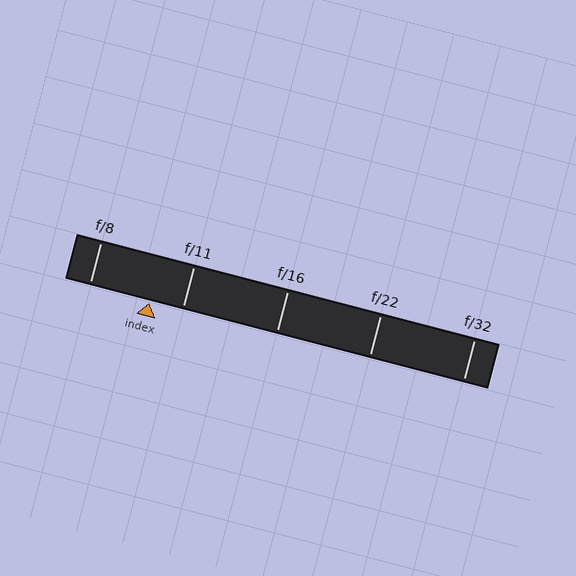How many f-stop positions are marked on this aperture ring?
There are 5 f-stop positions marked.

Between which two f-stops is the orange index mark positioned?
The index mark is between f/8 and f/11.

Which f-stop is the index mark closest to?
The index mark is closest to f/11.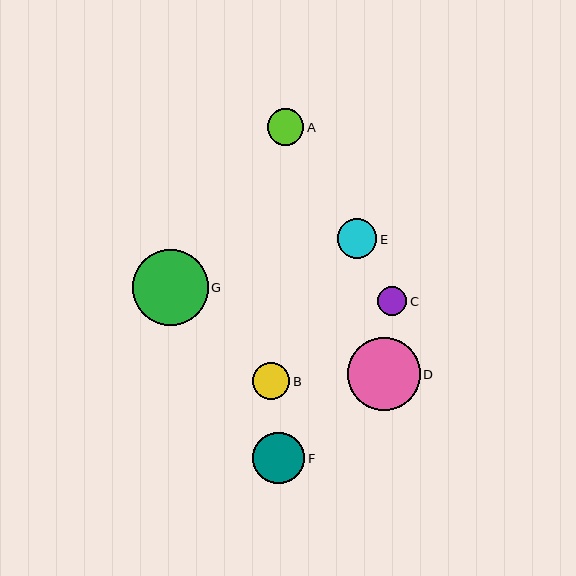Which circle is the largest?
Circle G is the largest with a size of approximately 76 pixels.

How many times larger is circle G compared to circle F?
Circle G is approximately 1.5 times the size of circle F.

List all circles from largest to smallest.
From largest to smallest: G, D, F, E, B, A, C.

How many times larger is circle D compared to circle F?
Circle D is approximately 1.4 times the size of circle F.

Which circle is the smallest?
Circle C is the smallest with a size of approximately 29 pixels.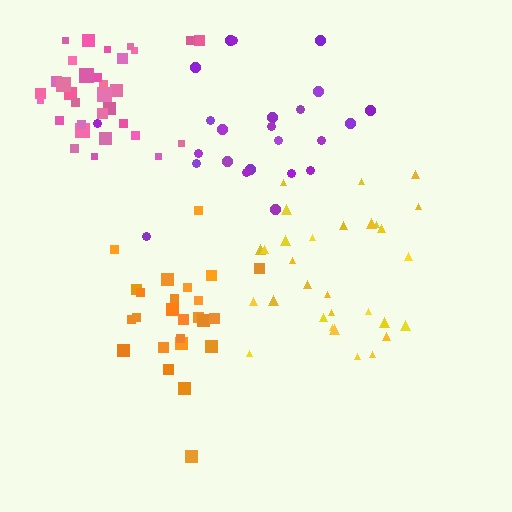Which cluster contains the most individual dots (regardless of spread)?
Pink (32).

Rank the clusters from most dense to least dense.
pink, orange, yellow, purple.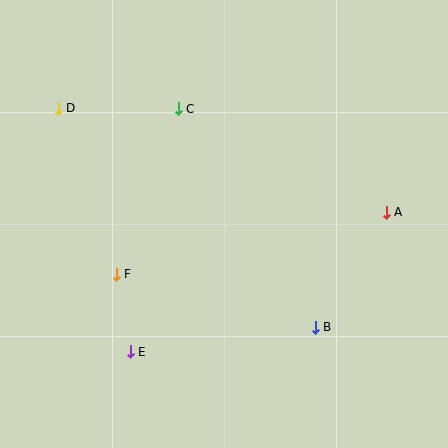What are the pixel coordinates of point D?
Point D is at (58, 108).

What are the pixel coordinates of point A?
Point A is at (386, 212).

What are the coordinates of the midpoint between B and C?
The midpoint between B and C is at (247, 218).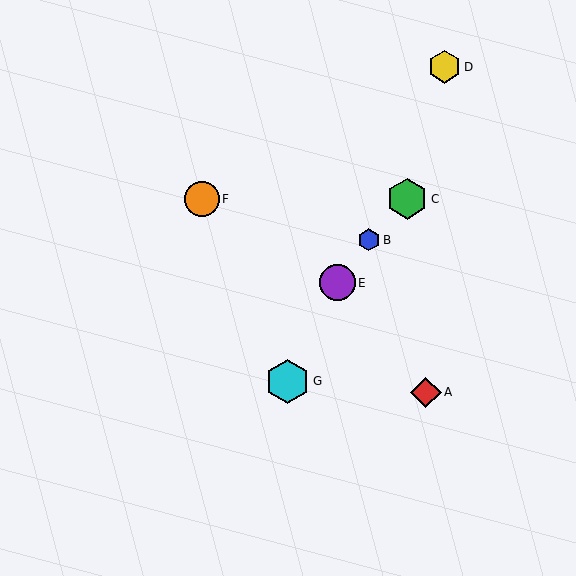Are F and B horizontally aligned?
No, F is at y≈199 and B is at y≈240.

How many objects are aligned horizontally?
2 objects (C, F) are aligned horizontally.